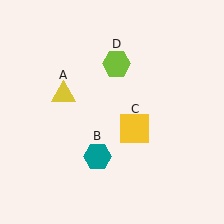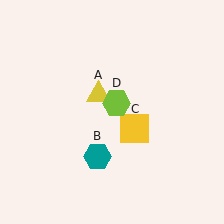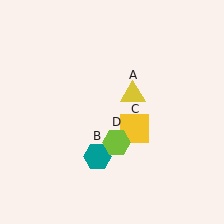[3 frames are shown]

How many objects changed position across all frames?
2 objects changed position: yellow triangle (object A), lime hexagon (object D).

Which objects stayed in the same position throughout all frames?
Teal hexagon (object B) and yellow square (object C) remained stationary.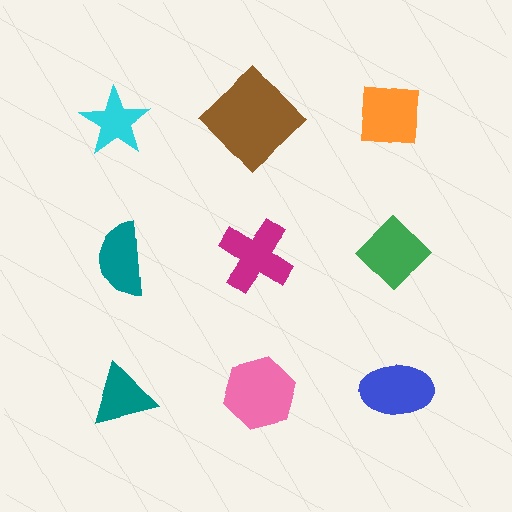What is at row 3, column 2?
A pink hexagon.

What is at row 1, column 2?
A brown diamond.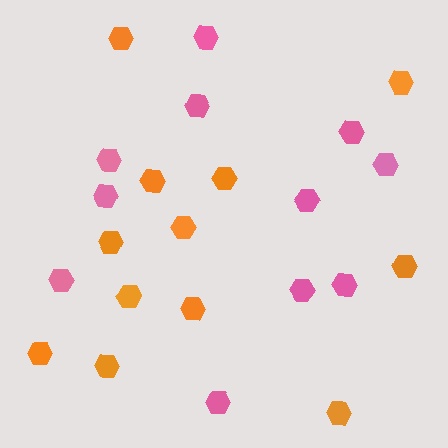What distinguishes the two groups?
There are 2 groups: one group of pink hexagons (11) and one group of orange hexagons (12).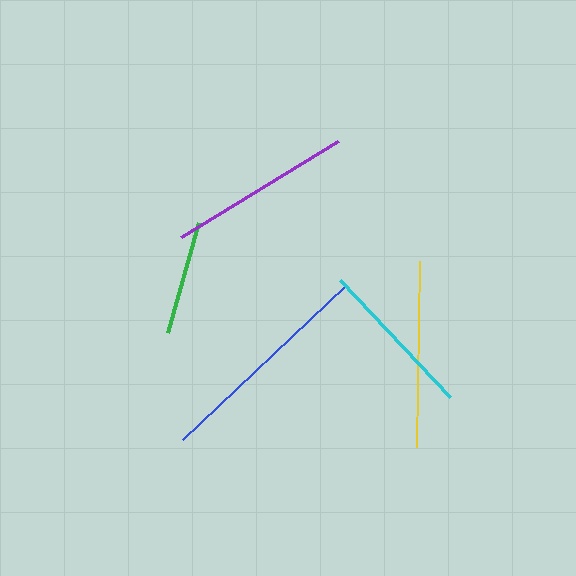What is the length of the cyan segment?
The cyan segment is approximately 161 pixels long.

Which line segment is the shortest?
The green line is the shortest at approximately 115 pixels.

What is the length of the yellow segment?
The yellow segment is approximately 186 pixels long.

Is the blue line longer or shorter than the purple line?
The blue line is longer than the purple line.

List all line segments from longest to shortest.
From longest to shortest: blue, yellow, purple, cyan, green.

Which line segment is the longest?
The blue line is the longest at approximately 223 pixels.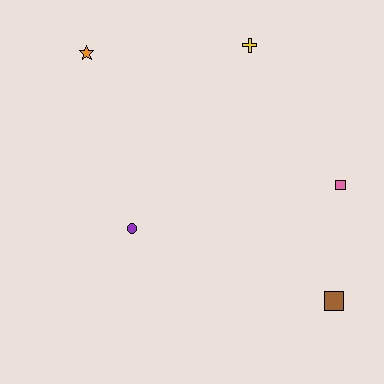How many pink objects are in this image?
There is 1 pink object.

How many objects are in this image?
There are 5 objects.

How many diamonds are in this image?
There are no diamonds.